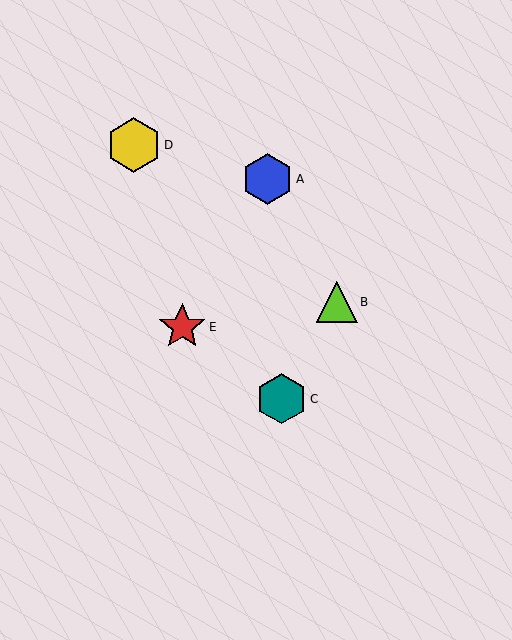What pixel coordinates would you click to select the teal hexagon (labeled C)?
Click at (282, 399) to select the teal hexagon C.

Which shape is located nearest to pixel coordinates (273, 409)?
The teal hexagon (labeled C) at (282, 399) is nearest to that location.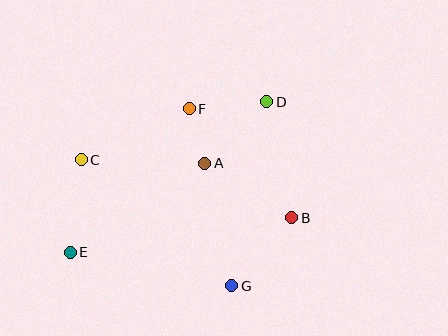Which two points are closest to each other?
Points A and F are closest to each other.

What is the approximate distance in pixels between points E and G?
The distance between E and G is approximately 165 pixels.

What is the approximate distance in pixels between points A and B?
The distance between A and B is approximately 103 pixels.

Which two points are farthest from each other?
Points D and E are farthest from each other.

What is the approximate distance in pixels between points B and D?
The distance between B and D is approximately 119 pixels.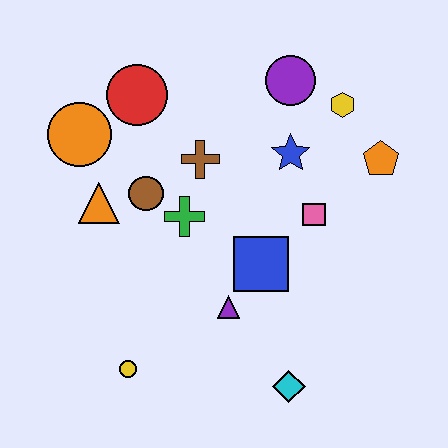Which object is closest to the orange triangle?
The brown circle is closest to the orange triangle.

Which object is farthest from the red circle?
The cyan diamond is farthest from the red circle.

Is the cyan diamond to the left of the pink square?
Yes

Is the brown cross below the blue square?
No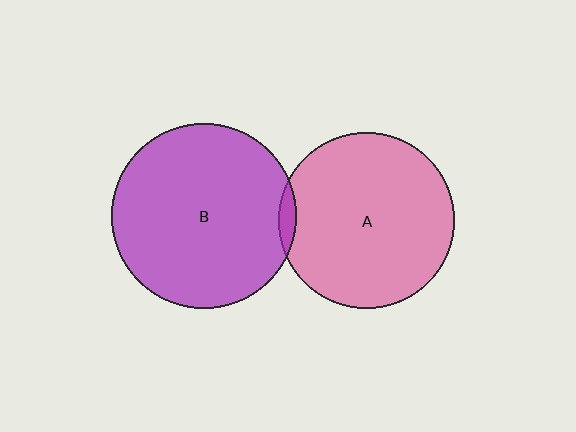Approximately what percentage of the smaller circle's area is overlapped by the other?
Approximately 5%.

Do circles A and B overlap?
Yes.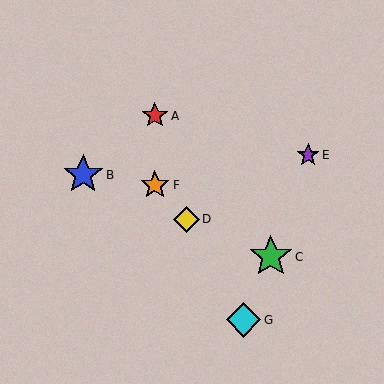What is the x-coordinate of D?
Object D is at x≈186.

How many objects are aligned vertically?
2 objects (A, F) are aligned vertically.